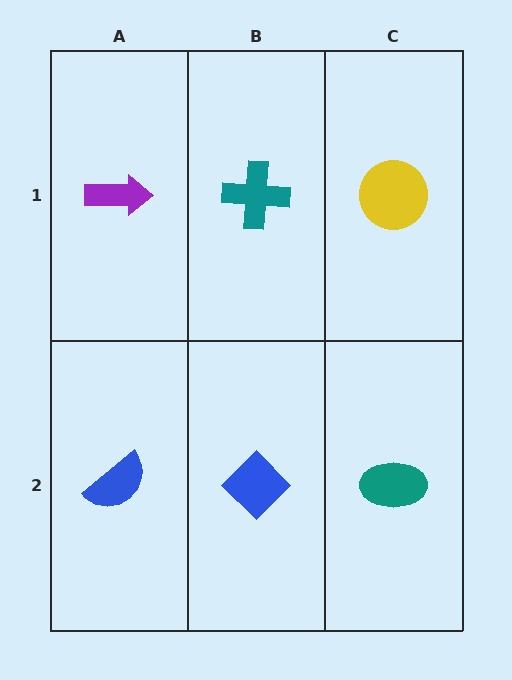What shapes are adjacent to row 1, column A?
A blue semicircle (row 2, column A), a teal cross (row 1, column B).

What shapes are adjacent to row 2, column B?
A teal cross (row 1, column B), a blue semicircle (row 2, column A), a teal ellipse (row 2, column C).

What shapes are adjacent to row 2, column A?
A purple arrow (row 1, column A), a blue diamond (row 2, column B).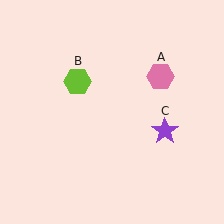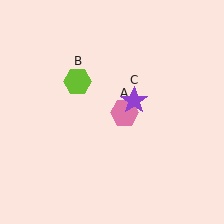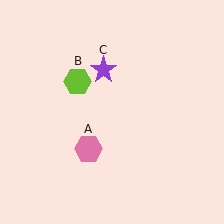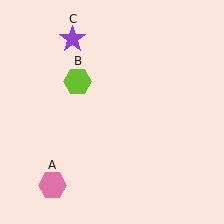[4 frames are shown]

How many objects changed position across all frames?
2 objects changed position: pink hexagon (object A), purple star (object C).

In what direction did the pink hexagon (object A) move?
The pink hexagon (object A) moved down and to the left.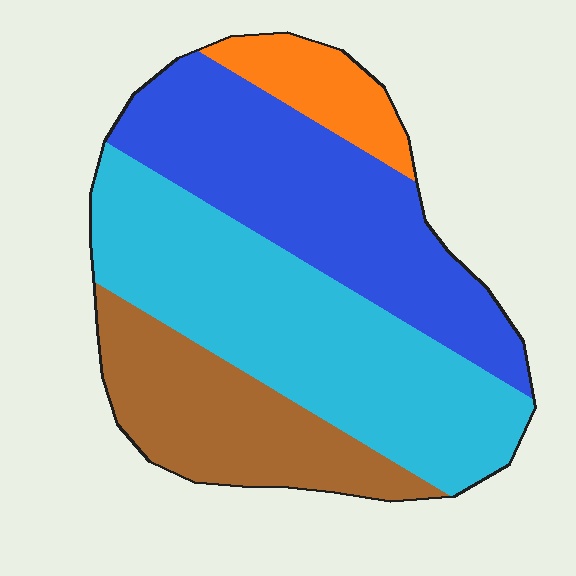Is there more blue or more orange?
Blue.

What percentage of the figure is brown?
Brown takes up about one fifth (1/5) of the figure.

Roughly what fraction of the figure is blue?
Blue takes up between a sixth and a third of the figure.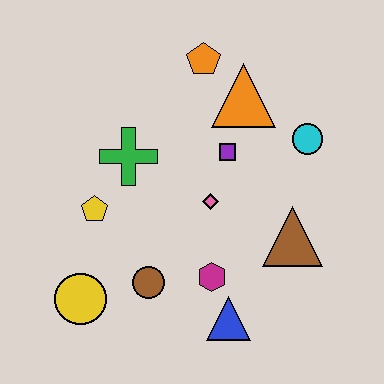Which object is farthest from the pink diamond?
The yellow circle is farthest from the pink diamond.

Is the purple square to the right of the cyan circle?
No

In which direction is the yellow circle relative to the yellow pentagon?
The yellow circle is below the yellow pentagon.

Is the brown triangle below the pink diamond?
Yes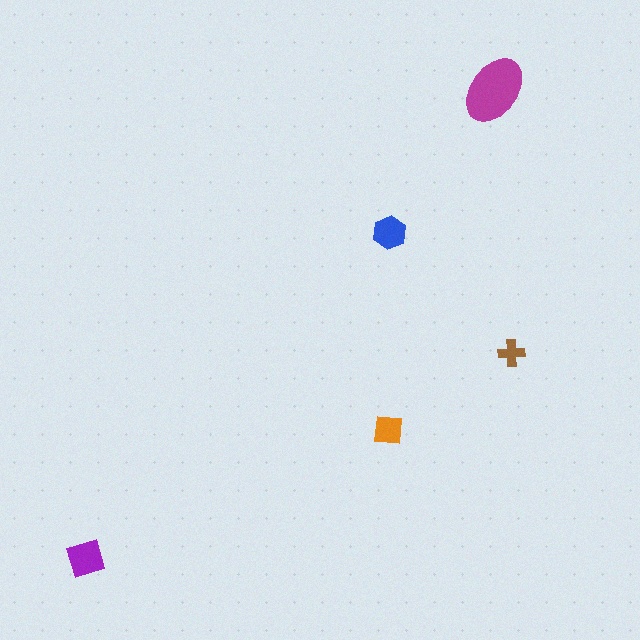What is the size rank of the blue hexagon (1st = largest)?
3rd.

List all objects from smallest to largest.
The brown cross, the orange square, the blue hexagon, the purple square, the magenta ellipse.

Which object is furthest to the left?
The purple square is leftmost.